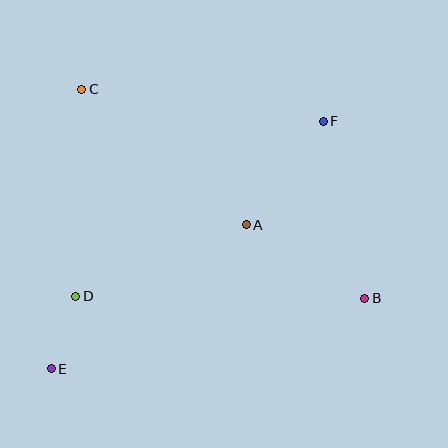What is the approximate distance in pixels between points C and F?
The distance between C and F is approximately 244 pixels.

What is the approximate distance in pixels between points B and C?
The distance between B and C is approximately 352 pixels.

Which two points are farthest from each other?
Points E and F are farthest from each other.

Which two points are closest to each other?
Points D and E are closest to each other.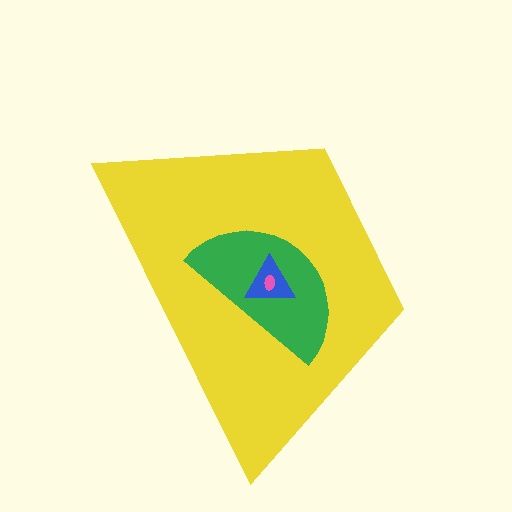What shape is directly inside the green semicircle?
The blue triangle.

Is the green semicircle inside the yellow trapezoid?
Yes.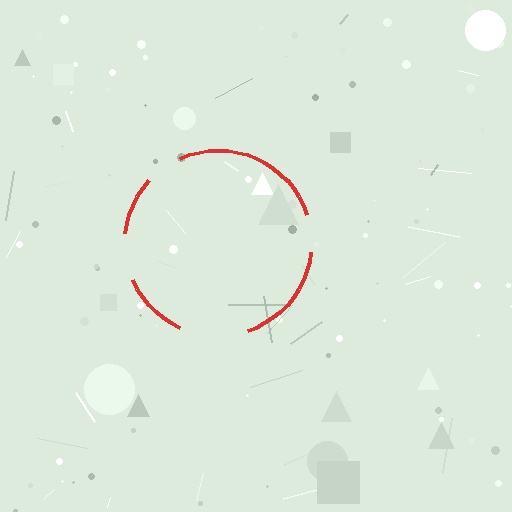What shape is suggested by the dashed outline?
The dashed outline suggests a circle.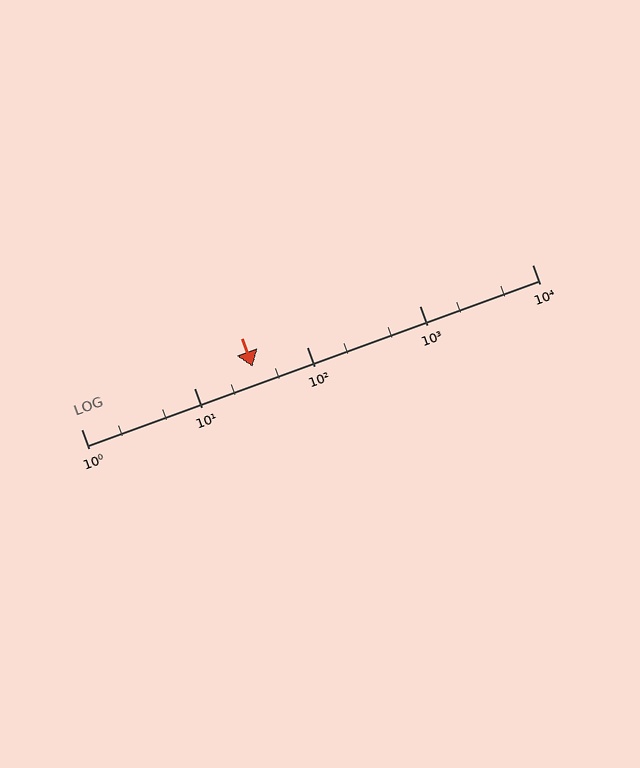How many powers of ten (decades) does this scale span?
The scale spans 4 decades, from 1 to 10000.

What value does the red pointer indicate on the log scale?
The pointer indicates approximately 33.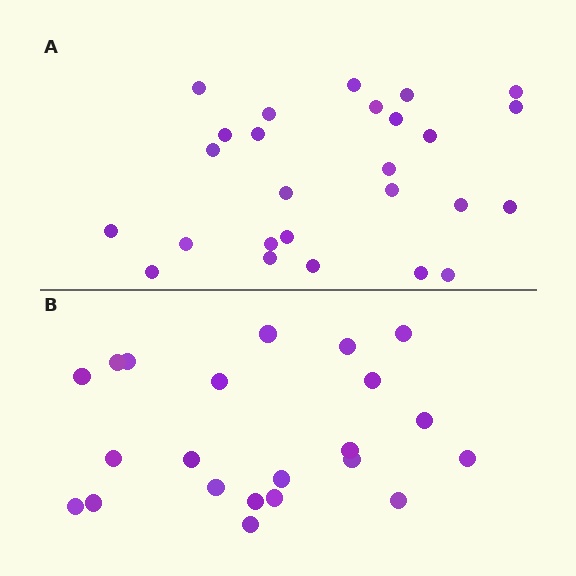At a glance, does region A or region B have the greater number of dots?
Region A (the top region) has more dots.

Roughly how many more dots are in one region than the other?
Region A has about 4 more dots than region B.